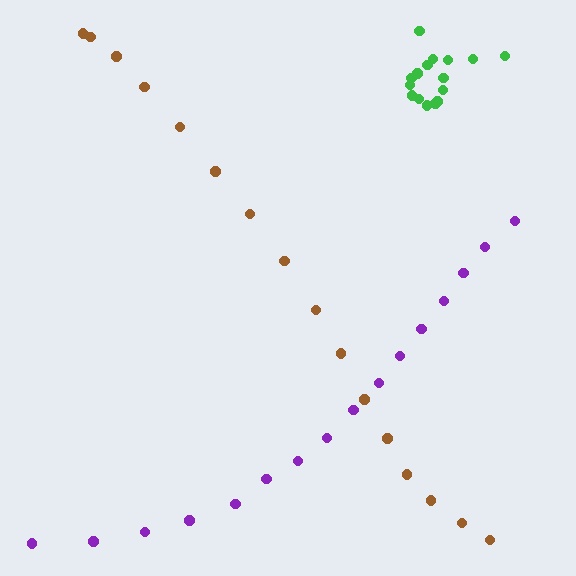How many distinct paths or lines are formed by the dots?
There are 3 distinct paths.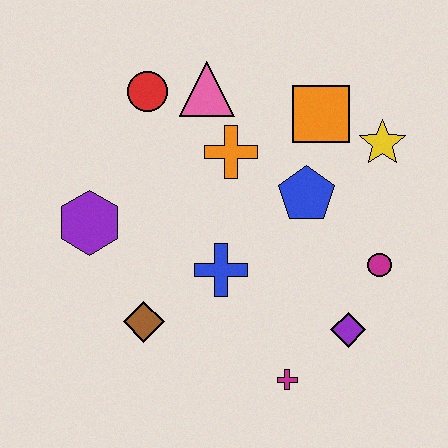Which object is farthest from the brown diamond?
The yellow star is farthest from the brown diamond.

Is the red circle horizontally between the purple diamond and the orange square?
No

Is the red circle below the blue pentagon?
No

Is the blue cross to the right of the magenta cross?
No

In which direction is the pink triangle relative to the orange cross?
The pink triangle is above the orange cross.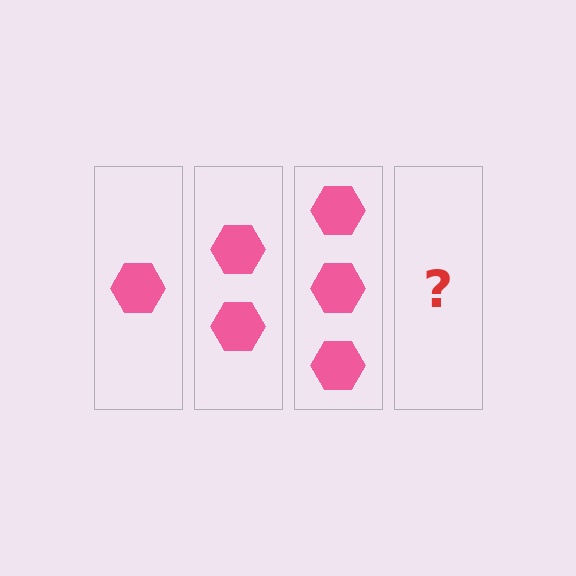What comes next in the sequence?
The next element should be 4 hexagons.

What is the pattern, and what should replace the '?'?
The pattern is that each step adds one more hexagon. The '?' should be 4 hexagons.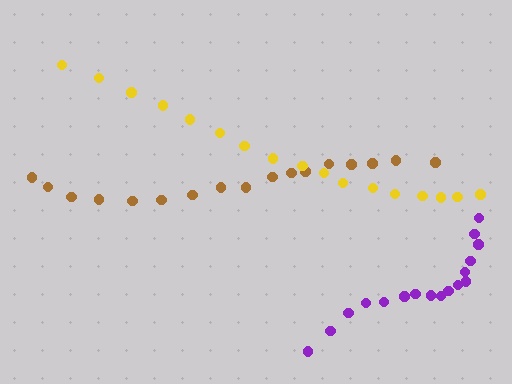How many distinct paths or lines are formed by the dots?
There are 3 distinct paths.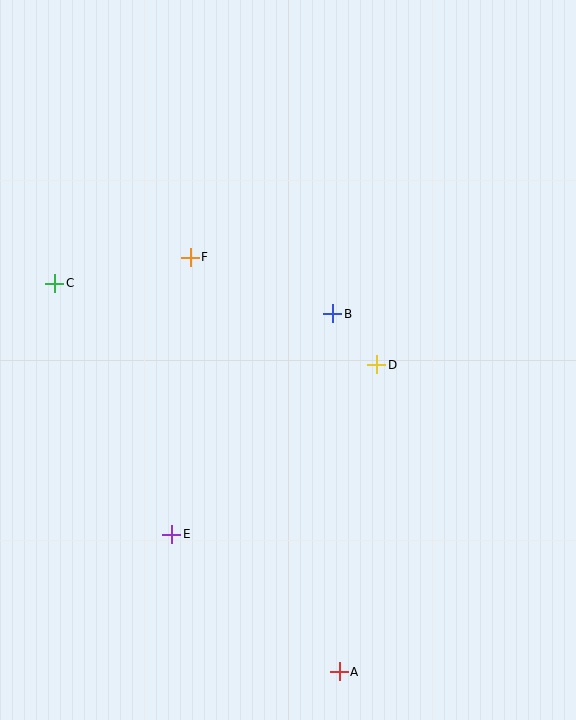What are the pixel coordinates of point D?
Point D is at (377, 365).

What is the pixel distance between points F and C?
The distance between F and C is 138 pixels.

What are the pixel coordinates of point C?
Point C is at (55, 283).